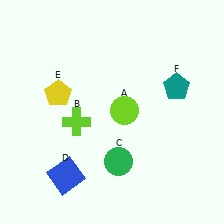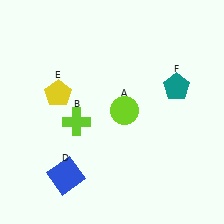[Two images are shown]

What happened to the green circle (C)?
The green circle (C) was removed in Image 2. It was in the bottom-right area of Image 1.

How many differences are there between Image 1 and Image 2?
There is 1 difference between the two images.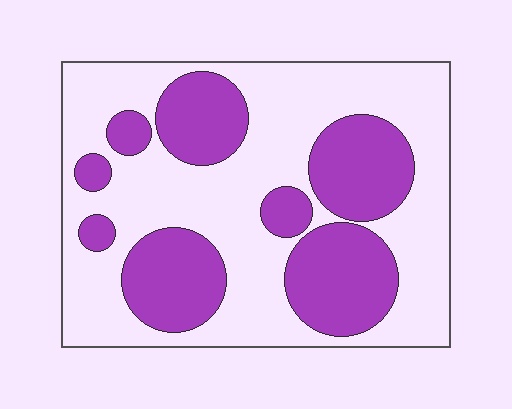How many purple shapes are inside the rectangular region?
8.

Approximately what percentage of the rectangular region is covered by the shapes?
Approximately 35%.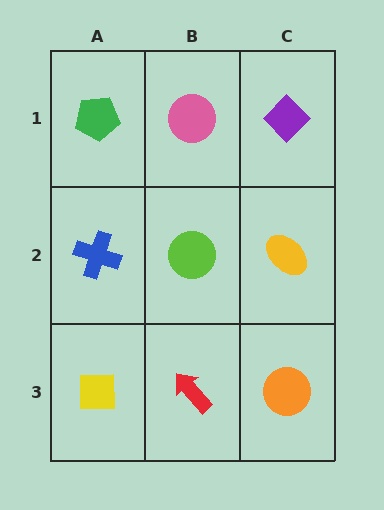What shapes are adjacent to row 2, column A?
A green pentagon (row 1, column A), a yellow square (row 3, column A), a lime circle (row 2, column B).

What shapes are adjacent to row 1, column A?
A blue cross (row 2, column A), a pink circle (row 1, column B).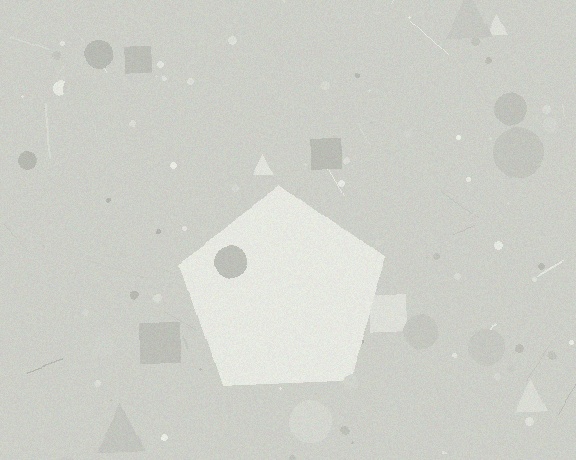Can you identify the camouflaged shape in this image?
The camouflaged shape is a pentagon.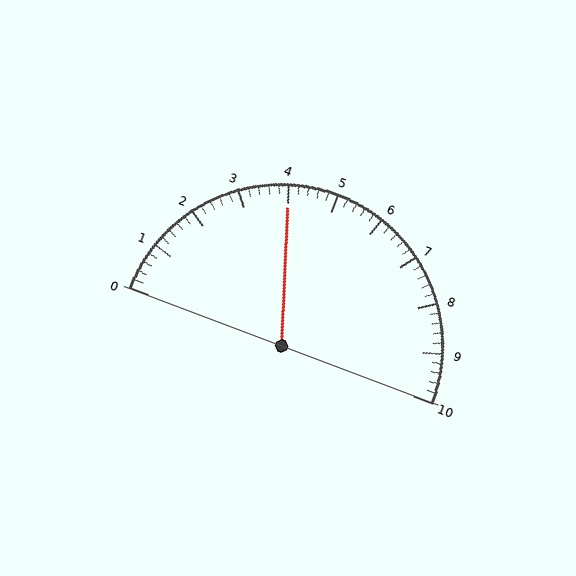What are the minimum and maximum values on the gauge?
The gauge ranges from 0 to 10.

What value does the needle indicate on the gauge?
The needle indicates approximately 4.0.